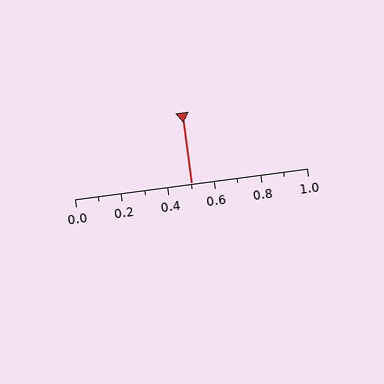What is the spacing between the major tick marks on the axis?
The major ticks are spaced 0.2 apart.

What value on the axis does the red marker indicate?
The marker indicates approximately 0.5.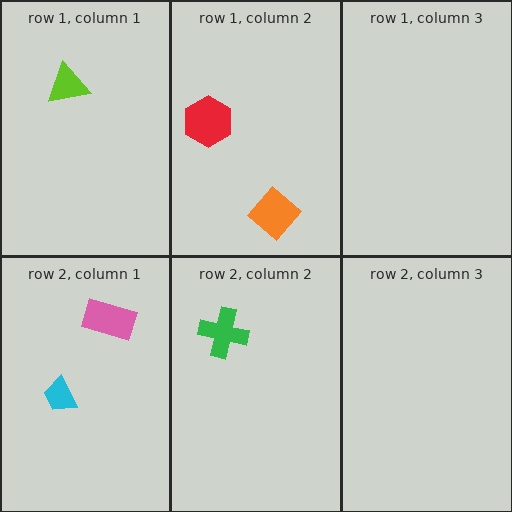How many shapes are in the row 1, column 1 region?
1.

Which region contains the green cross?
The row 2, column 2 region.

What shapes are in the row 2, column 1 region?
The cyan trapezoid, the pink rectangle.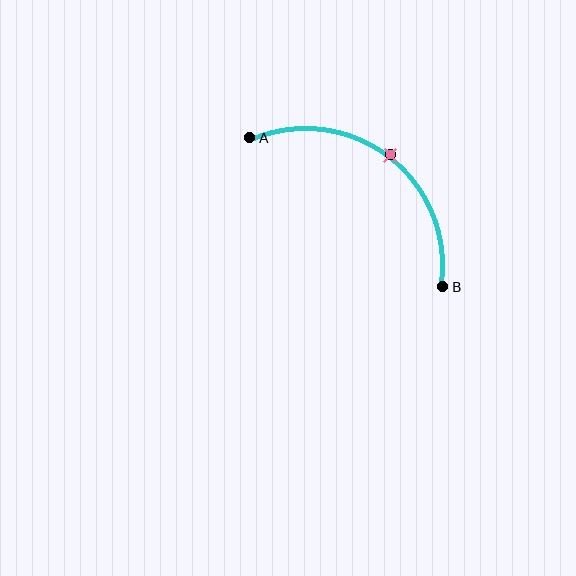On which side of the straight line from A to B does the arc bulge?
The arc bulges above and to the right of the straight line connecting A and B.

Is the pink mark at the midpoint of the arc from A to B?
Yes. The pink mark lies on the arc at equal arc-length from both A and B — it is the arc midpoint.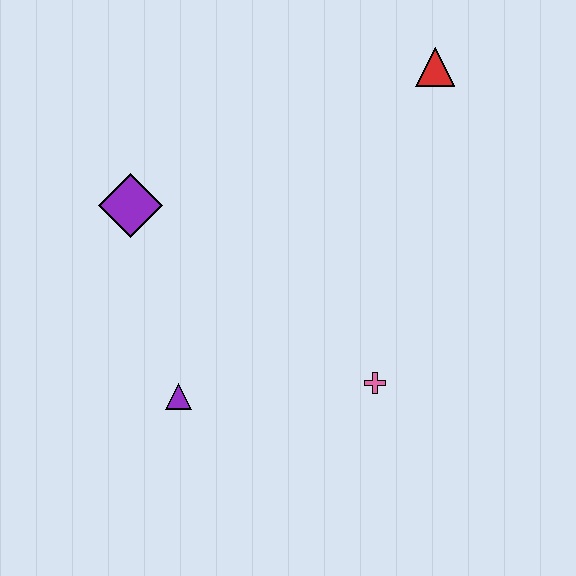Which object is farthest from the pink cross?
The red triangle is farthest from the pink cross.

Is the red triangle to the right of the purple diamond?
Yes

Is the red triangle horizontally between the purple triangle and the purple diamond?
No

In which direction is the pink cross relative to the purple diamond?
The pink cross is to the right of the purple diamond.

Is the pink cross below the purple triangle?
No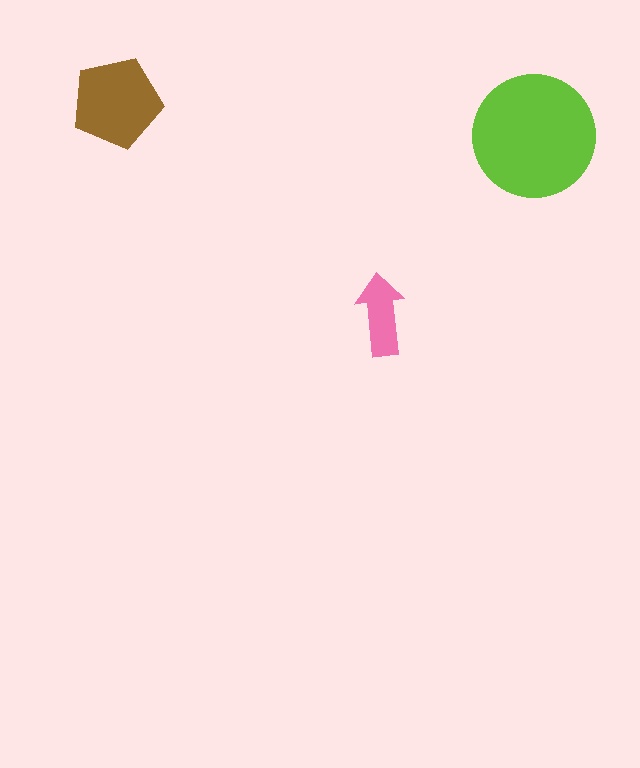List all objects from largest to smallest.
The lime circle, the brown pentagon, the pink arrow.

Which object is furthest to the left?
The brown pentagon is leftmost.